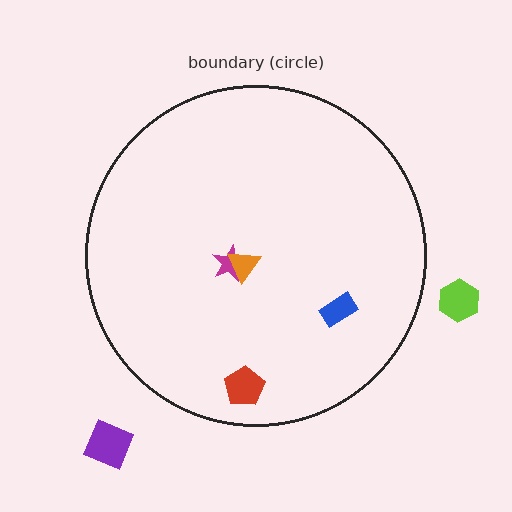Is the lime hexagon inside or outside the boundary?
Outside.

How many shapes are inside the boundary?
4 inside, 2 outside.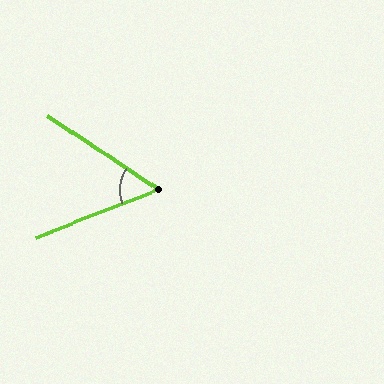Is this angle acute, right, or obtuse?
It is acute.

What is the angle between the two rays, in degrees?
Approximately 55 degrees.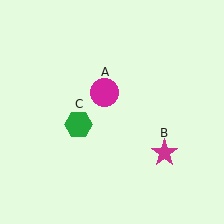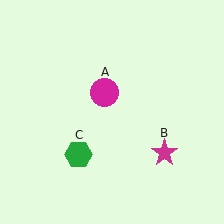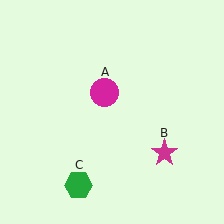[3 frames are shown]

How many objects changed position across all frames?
1 object changed position: green hexagon (object C).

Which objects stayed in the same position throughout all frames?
Magenta circle (object A) and magenta star (object B) remained stationary.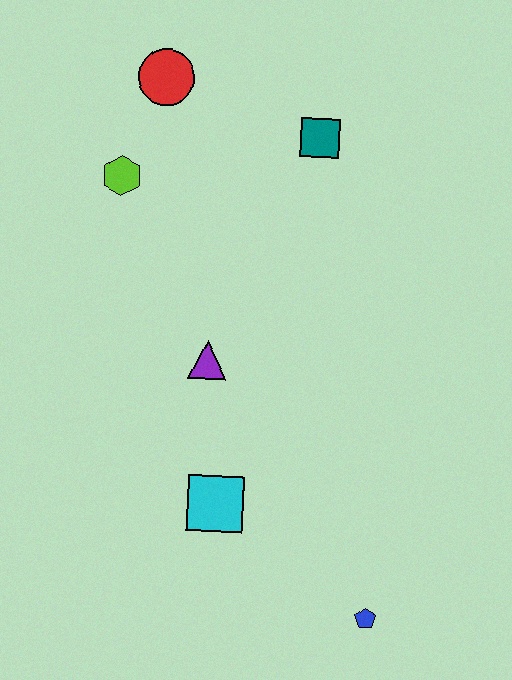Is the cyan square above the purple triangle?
No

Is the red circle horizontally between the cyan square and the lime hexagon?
Yes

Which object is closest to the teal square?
The red circle is closest to the teal square.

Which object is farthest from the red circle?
The blue pentagon is farthest from the red circle.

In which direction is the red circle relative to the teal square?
The red circle is to the left of the teal square.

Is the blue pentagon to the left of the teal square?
No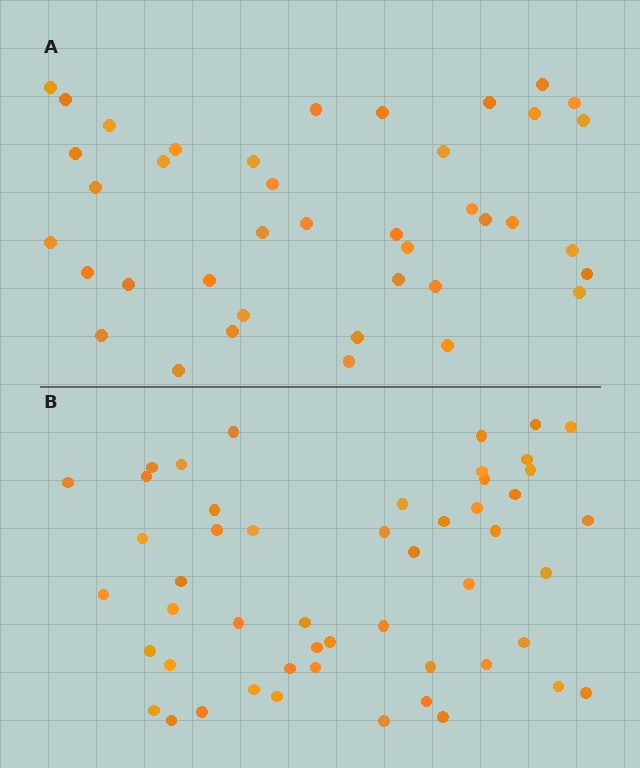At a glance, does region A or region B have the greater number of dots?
Region B (the bottom region) has more dots.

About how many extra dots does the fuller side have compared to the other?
Region B has roughly 12 or so more dots than region A.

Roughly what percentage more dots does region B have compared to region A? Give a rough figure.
About 30% more.